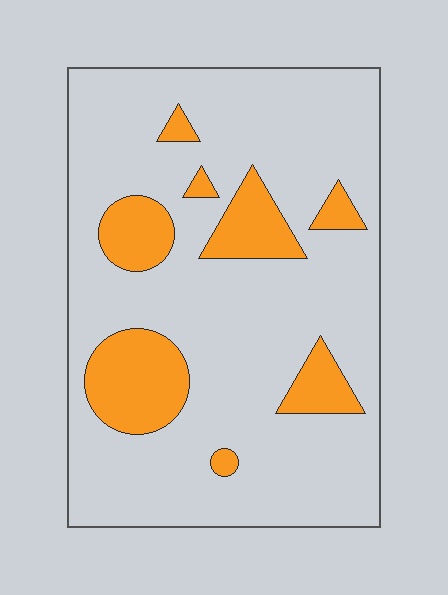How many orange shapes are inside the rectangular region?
8.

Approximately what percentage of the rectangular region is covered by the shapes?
Approximately 20%.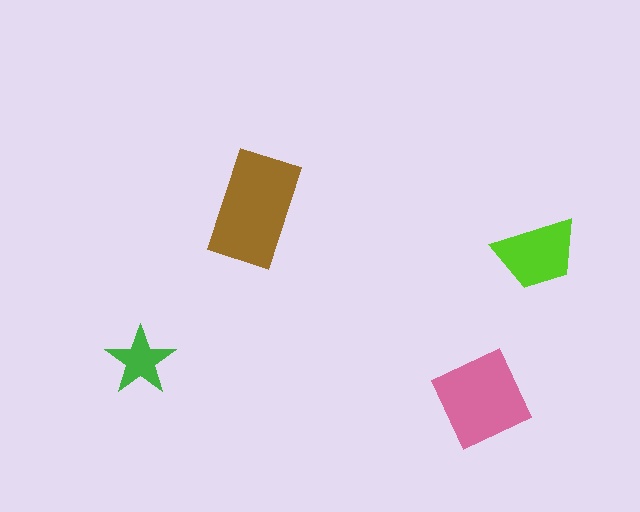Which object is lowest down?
The pink diamond is bottommost.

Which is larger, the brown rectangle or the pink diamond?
The brown rectangle.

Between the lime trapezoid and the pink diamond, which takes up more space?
The pink diamond.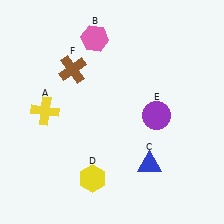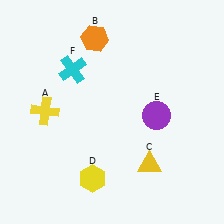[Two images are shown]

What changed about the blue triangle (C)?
In Image 1, C is blue. In Image 2, it changed to yellow.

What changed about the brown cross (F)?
In Image 1, F is brown. In Image 2, it changed to cyan.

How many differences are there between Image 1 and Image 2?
There are 3 differences between the two images.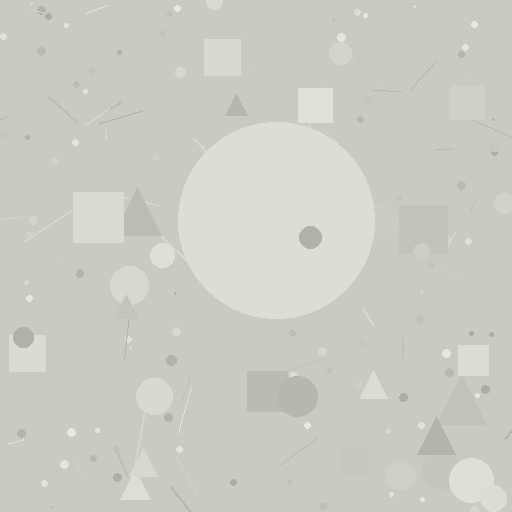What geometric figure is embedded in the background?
A circle is embedded in the background.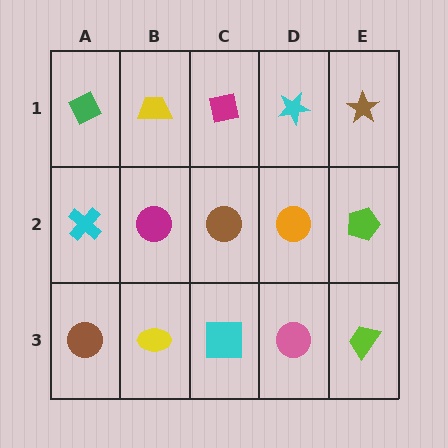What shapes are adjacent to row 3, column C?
A brown circle (row 2, column C), a yellow ellipse (row 3, column B), a pink circle (row 3, column D).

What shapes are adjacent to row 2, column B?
A yellow trapezoid (row 1, column B), a yellow ellipse (row 3, column B), a cyan cross (row 2, column A), a brown circle (row 2, column C).